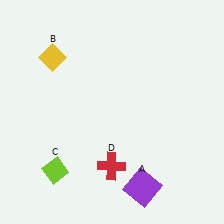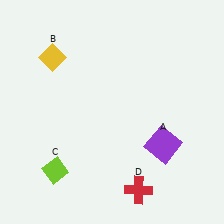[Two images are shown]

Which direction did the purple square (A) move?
The purple square (A) moved up.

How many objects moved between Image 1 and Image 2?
2 objects moved between the two images.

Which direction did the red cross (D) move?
The red cross (D) moved right.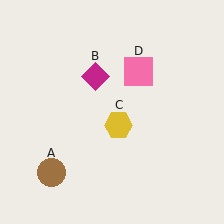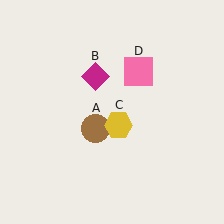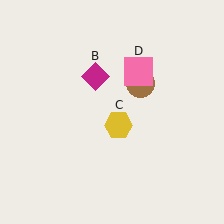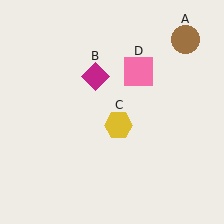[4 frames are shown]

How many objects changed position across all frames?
1 object changed position: brown circle (object A).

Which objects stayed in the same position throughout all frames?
Magenta diamond (object B) and yellow hexagon (object C) and pink square (object D) remained stationary.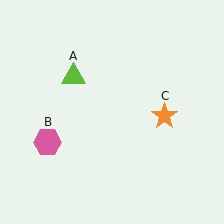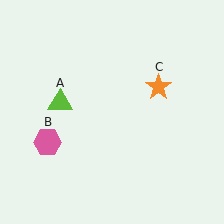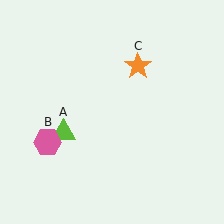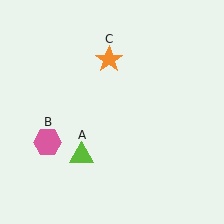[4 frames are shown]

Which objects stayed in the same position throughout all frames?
Pink hexagon (object B) remained stationary.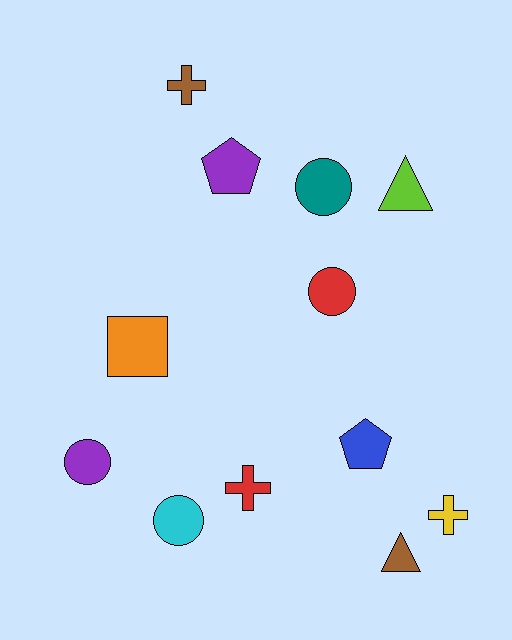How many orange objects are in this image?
There is 1 orange object.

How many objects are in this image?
There are 12 objects.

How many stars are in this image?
There are no stars.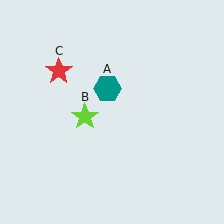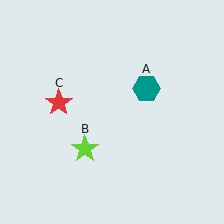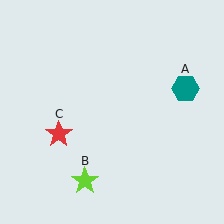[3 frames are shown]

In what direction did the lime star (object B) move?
The lime star (object B) moved down.